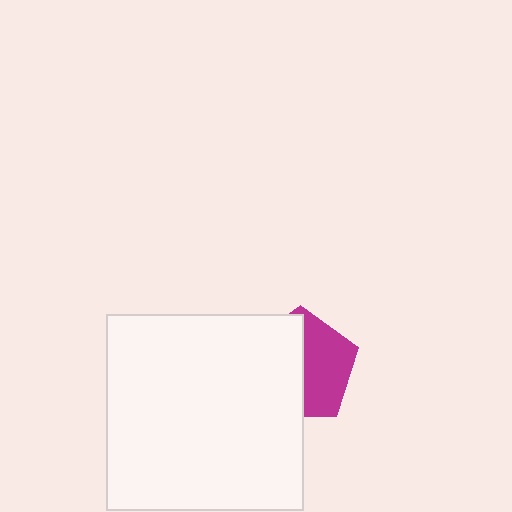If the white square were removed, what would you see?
You would see the complete magenta pentagon.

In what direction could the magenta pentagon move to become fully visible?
The magenta pentagon could move right. That would shift it out from behind the white square entirely.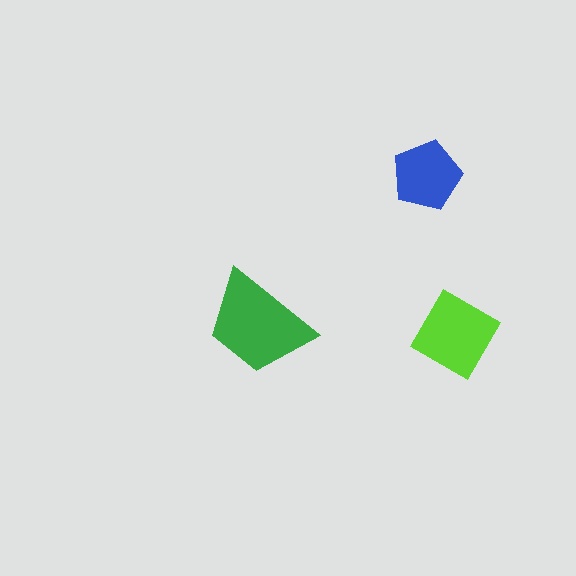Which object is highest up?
The blue pentagon is topmost.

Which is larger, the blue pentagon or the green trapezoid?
The green trapezoid.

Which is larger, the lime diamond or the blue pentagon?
The lime diamond.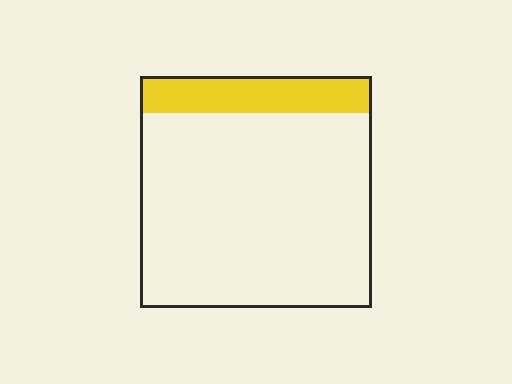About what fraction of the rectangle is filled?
About one sixth (1/6).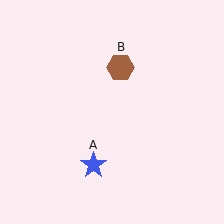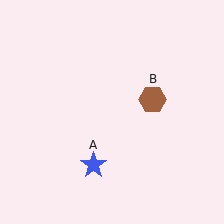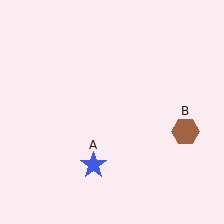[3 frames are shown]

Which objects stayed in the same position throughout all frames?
Blue star (object A) remained stationary.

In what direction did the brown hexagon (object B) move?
The brown hexagon (object B) moved down and to the right.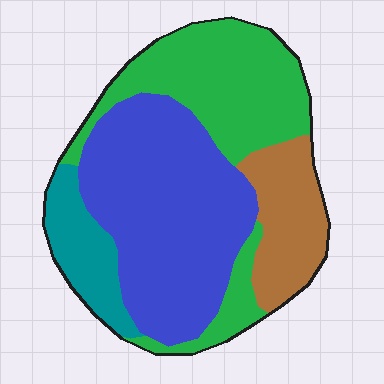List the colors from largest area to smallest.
From largest to smallest: blue, green, brown, teal.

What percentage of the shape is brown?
Brown covers around 15% of the shape.